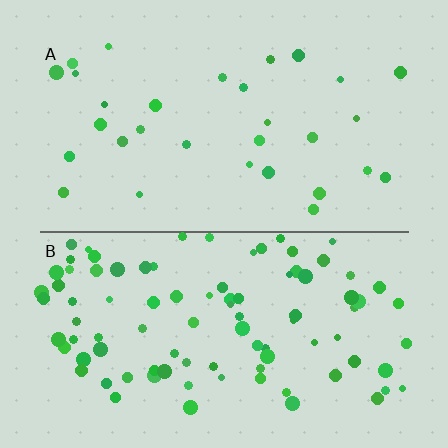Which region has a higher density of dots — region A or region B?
B (the bottom).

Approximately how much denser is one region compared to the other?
Approximately 3.1× — region B over region A.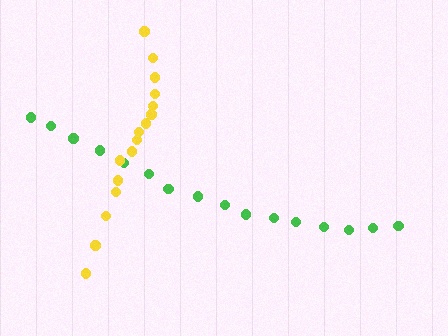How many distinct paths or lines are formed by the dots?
There are 2 distinct paths.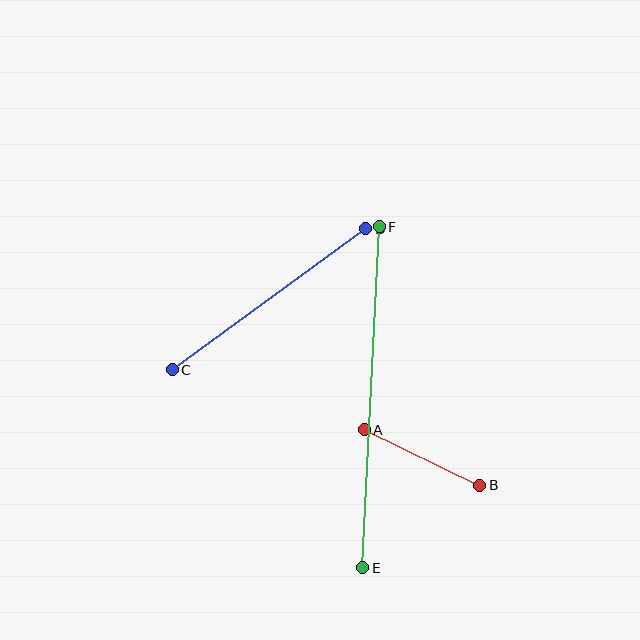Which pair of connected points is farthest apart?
Points E and F are farthest apart.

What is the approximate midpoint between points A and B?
The midpoint is at approximately (422, 458) pixels.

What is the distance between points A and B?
The distance is approximately 128 pixels.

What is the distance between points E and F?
The distance is approximately 341 pixels.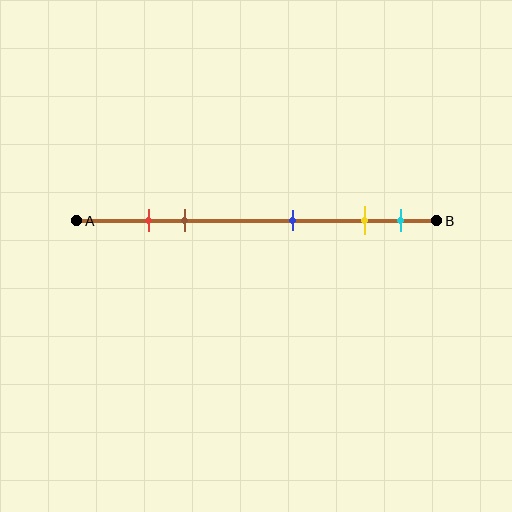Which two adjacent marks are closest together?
The red and brown marks are the closest adjacent pair.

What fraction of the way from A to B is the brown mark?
The brown mark is approximately 30% (0.3) of the way from A to B.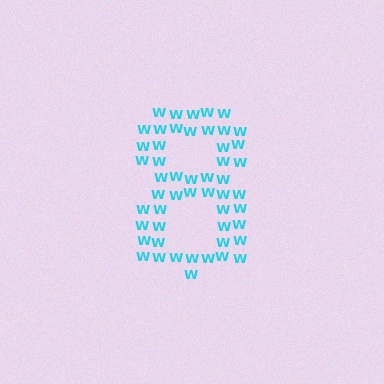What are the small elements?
The small elements are letter W's.